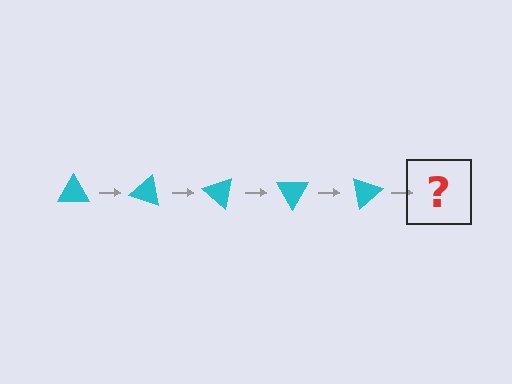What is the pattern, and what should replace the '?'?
The pattern is that the triangle rotates 20 degrees each step. The '?' should be a cyan triangle rotated 100 degrees.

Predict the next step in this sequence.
The next step is a cyan triangle rotated 100 degrees.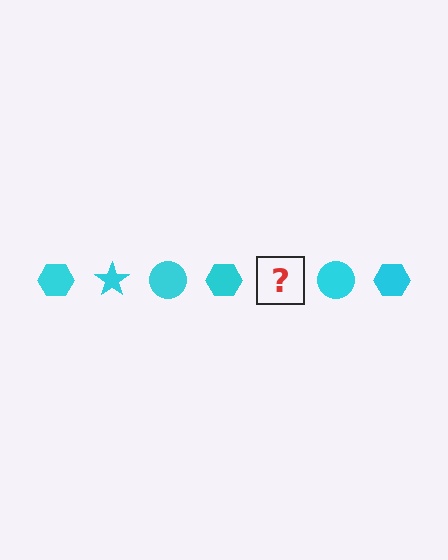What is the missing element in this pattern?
The missing element is a cyan star.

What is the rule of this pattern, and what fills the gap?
The rule is that the pattern cycles through hexagon, star, circle shapes in cyan. The gap should be filled with a cyan star.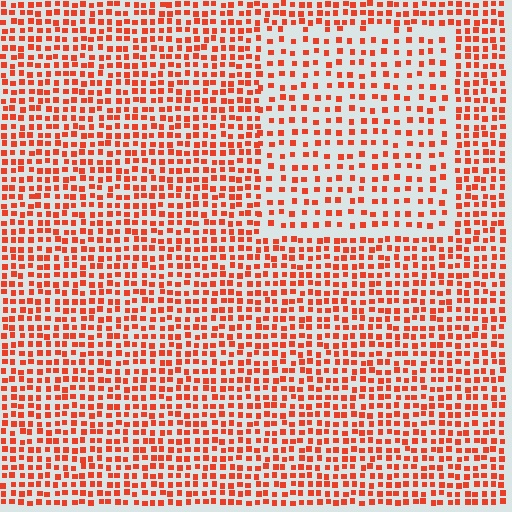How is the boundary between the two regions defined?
The boundary is defined by a change in element density (approximately 1.7x ratio). All elements are the same color, size, and shape.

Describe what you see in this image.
The image contains small red elements arranged at two different densities. A rectangle-shaped region is visible where the elements are less densely packed than the surrounding area.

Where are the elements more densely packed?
The elements are more densely packed outside the rectangle boundary.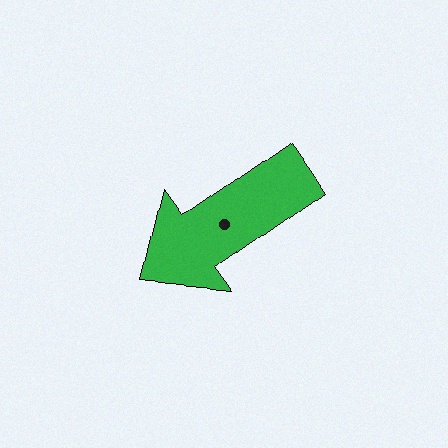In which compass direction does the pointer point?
Southwest.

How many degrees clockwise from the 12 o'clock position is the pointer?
Approximately 235 degrees.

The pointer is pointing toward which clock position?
Roughly 8 o'clock.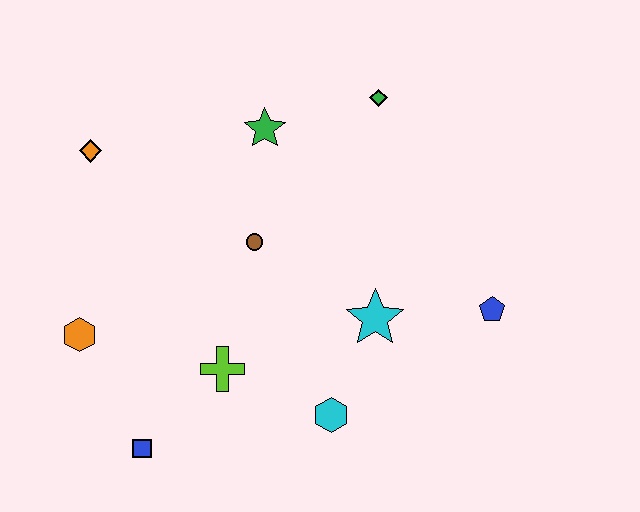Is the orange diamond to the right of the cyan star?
No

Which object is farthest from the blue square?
The green diamond is farthest from the blue square.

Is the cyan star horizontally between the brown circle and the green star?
No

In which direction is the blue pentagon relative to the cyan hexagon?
The blue pentagon is to the right of the cyan hexagon.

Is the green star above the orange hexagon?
Yes